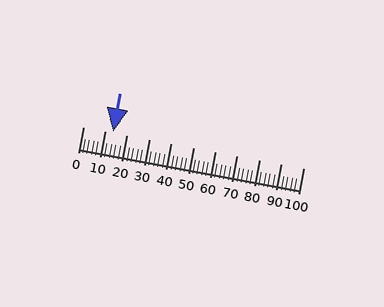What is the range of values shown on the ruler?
The ruler shows values from 0 to 100.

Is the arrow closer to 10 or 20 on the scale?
The arrow is closer to 10.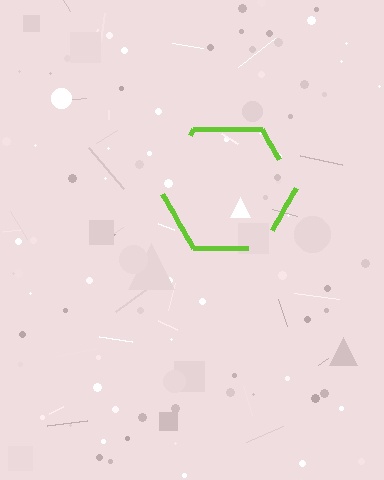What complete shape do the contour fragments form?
The contour fragments form a hexagon.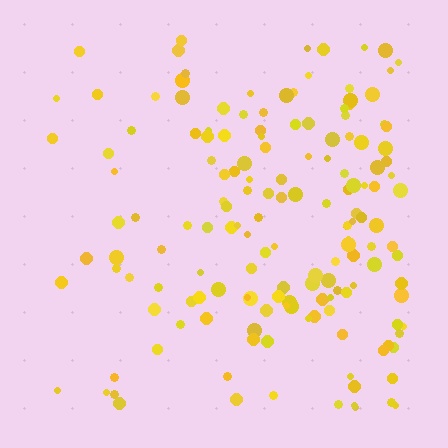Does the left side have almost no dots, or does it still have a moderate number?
Still a moderate number, just noticeably fewer than the right.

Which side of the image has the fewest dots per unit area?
The left.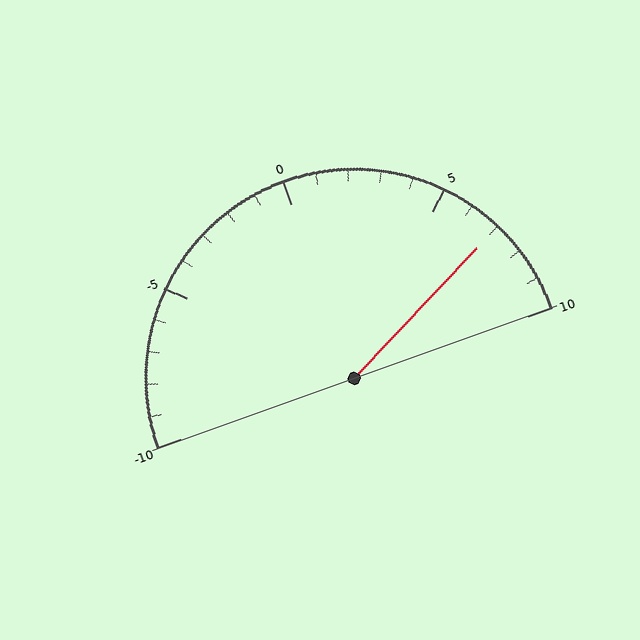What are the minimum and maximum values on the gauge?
The gauge ranges from -10 to 10.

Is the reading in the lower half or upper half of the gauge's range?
The reading is in the upper half of the range (-10 to 10).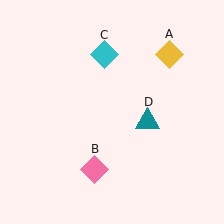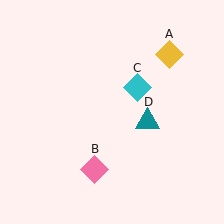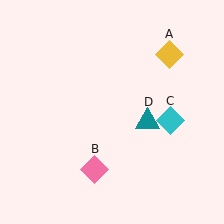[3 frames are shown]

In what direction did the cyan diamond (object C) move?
The cyan diamond (object C) moved down and to the right.